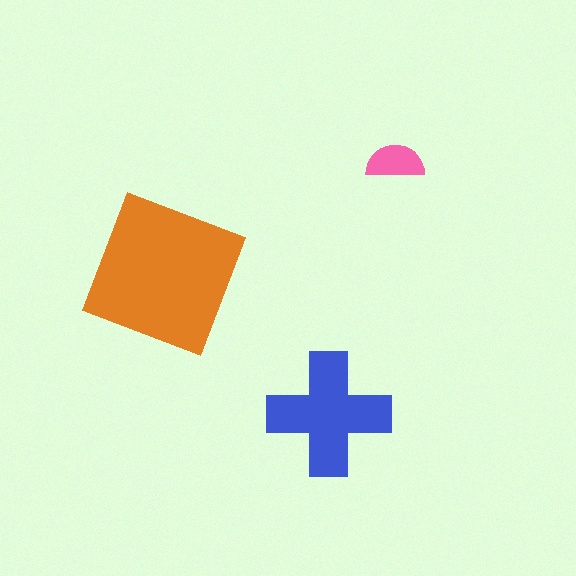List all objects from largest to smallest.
The orange square, the blue cross, the pink semicircle.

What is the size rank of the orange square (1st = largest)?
1st.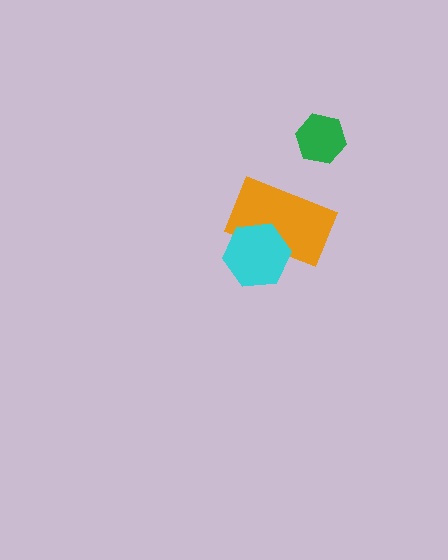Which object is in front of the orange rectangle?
The cyan hexagon is in front of the orange rectangle.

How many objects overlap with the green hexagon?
0 objects overlap with the green hexagon.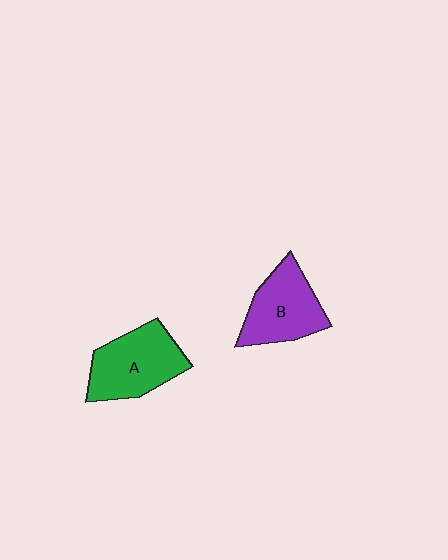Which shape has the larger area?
Shape A (green).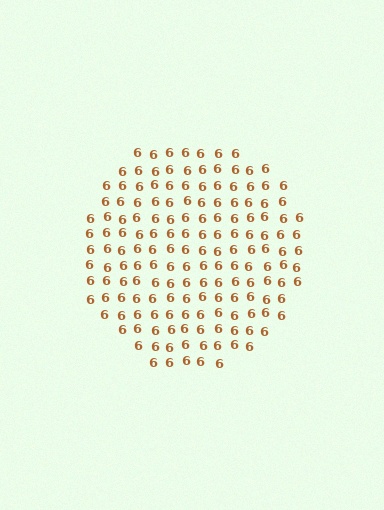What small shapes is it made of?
It is made of small digit 6's.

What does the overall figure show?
The overall figure shows a circle.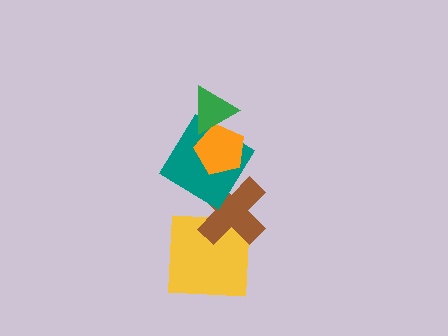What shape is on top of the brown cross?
The teal diamond is on top of the brown cross.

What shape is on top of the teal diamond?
The orange pentagon is on top of the teal diamond.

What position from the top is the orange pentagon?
The orange pentagon is 2nd from the top.